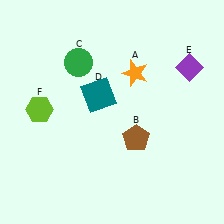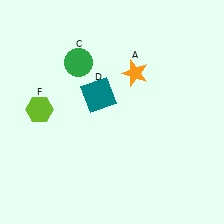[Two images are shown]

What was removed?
The purple diamond (E), the brown pentagon (B) were removed in Image 2.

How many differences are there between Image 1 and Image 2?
There are 2 differences between the two images.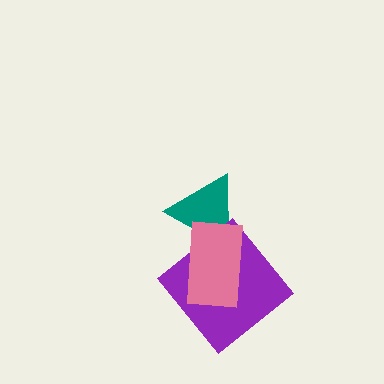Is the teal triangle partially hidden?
Yes, it is partially covered by another shape.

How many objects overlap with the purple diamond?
2 objects overlap with the purple diamond.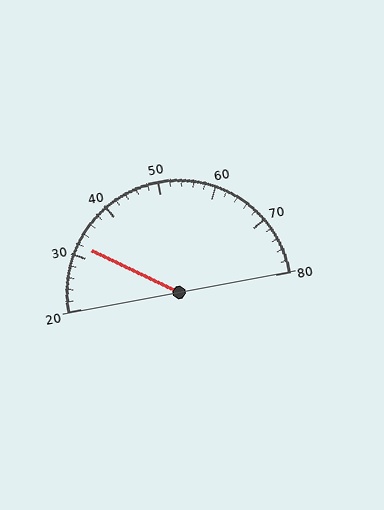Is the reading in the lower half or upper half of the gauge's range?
The reading is in the lower half of the range (20 to 80).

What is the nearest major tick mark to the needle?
The nearest major tick mark is 30.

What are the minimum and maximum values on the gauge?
The gauge ranges from 20 to 80.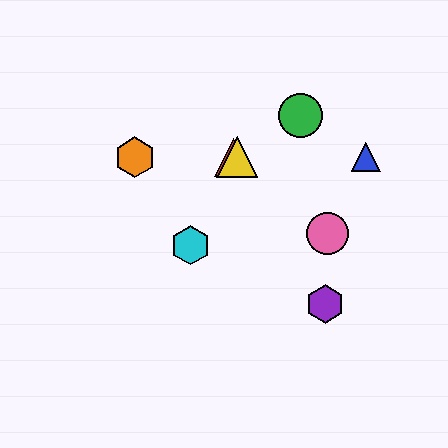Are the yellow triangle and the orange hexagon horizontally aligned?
Yes, both are at y≈157.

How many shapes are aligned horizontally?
4 shapes (the red triangle, the blue triangle, the yellow triangle, the orange hexagon) are aligned horizontally.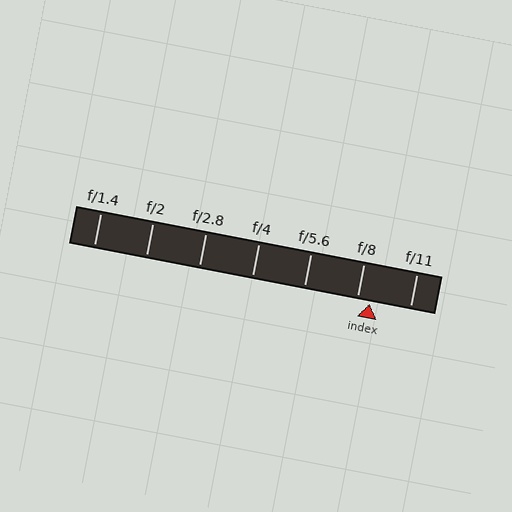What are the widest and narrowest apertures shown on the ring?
The widest aperture shown is f/1.4 and the narrowest is f/11.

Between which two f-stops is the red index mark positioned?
The index mark is between f/8 and f/11.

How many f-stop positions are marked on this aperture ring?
There are 7 f-stop positions marked.